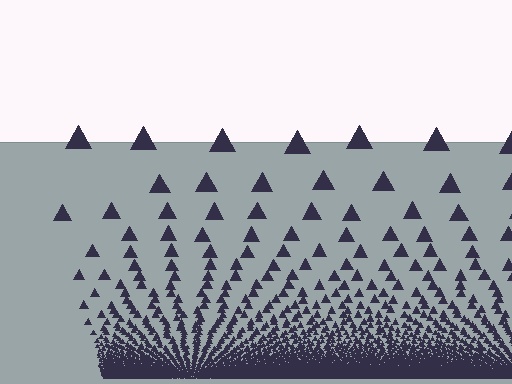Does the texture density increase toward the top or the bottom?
Density increases toward the bottom.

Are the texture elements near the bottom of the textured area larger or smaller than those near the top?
Smaller. The gradient is inverted — elements near the bottom are smaller and denser.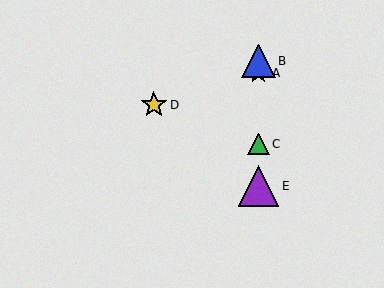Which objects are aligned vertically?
Objects A, B, C, E are aligned vertically.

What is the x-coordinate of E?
Object E is at x≈258.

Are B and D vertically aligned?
No, B is at x≈258 and D is at x≈154.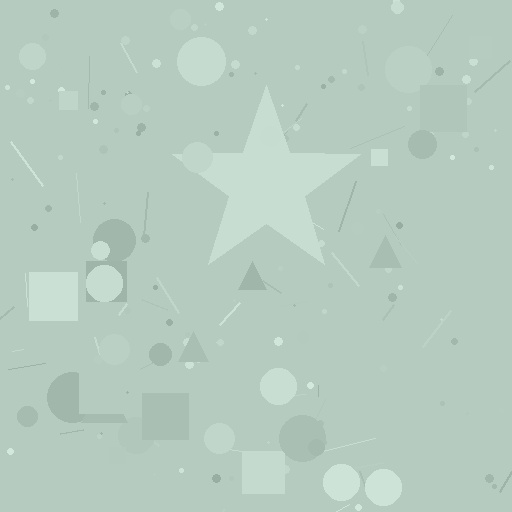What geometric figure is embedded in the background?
A star is embedded in the background.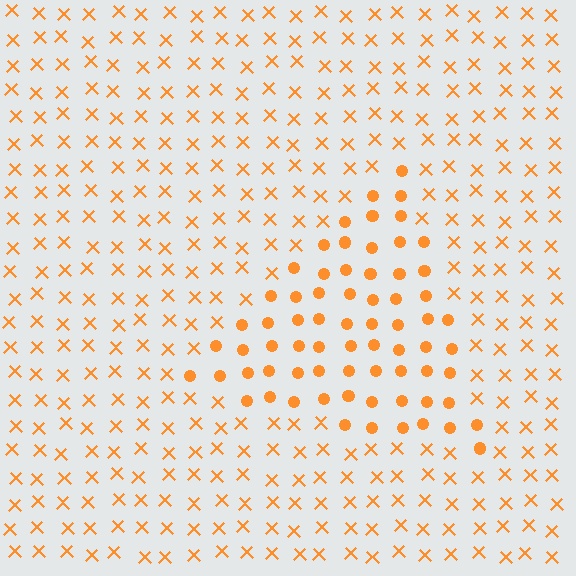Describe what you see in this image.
The image is filled with small orange elements arranged in a uniform grid. A triangle-shaped region contains circles, while the surrounding area contains X marks. The boundary is defined purely by the change in element shape.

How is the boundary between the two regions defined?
The boundary is defined by a change in element shape: circles inside vs. X marks outside. All elements share the same color and spacing.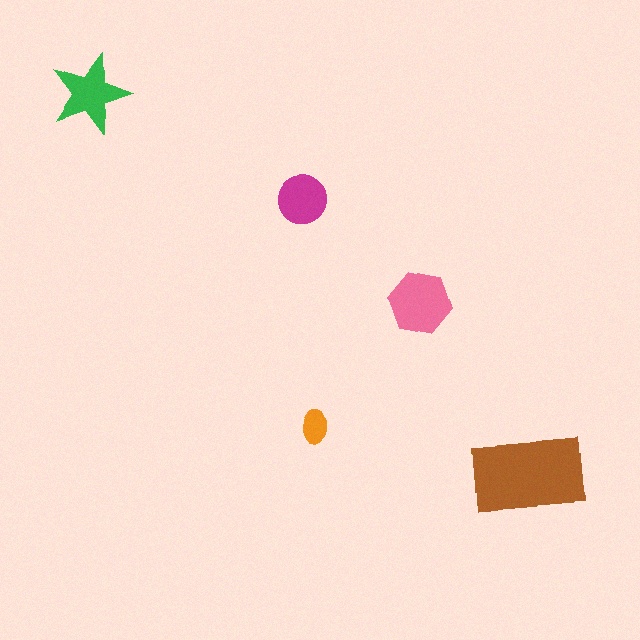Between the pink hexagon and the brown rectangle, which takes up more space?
The brown rectangle.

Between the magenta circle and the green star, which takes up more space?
The green star.